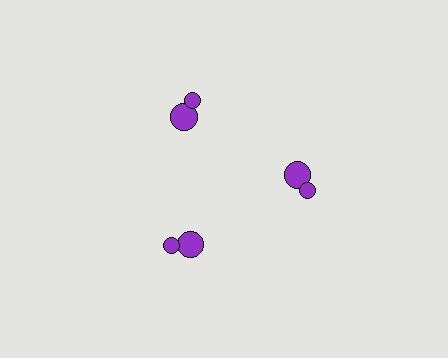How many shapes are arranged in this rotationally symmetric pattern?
There are 6 shapes, arranged in 3 groups of 2.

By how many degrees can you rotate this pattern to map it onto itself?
The pattern maps onto itself every 120 degrees of rotation.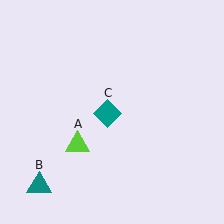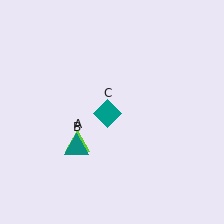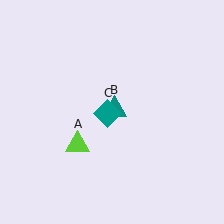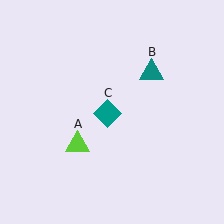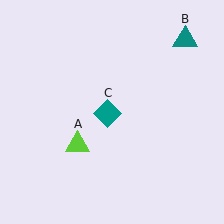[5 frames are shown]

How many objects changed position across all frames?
1 object changed position: teal triangle (object B).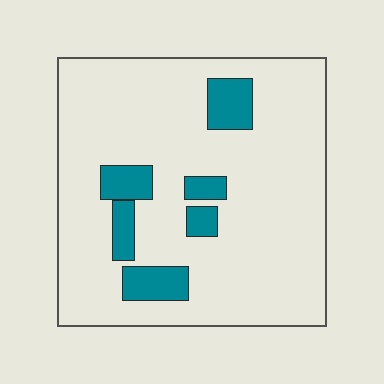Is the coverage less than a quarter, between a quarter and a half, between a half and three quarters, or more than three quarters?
Less than a quarter.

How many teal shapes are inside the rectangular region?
6.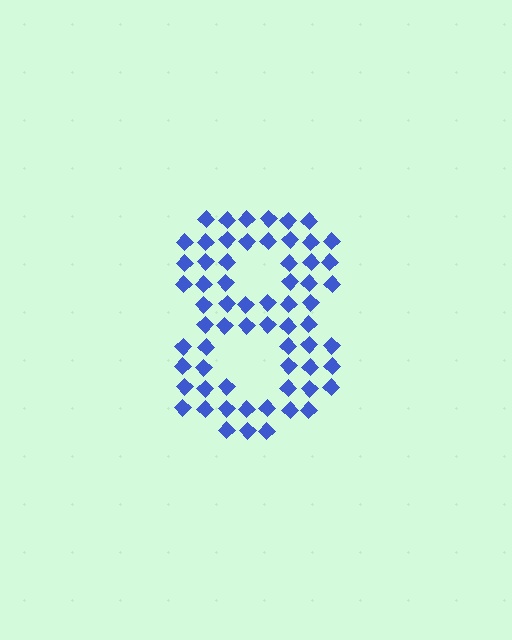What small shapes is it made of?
It is made of small diamonds.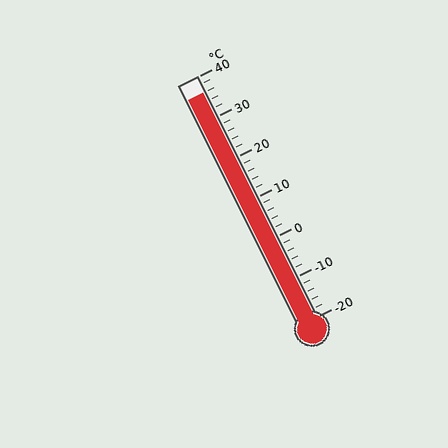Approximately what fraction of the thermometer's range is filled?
The thermometer is filled to approximately 95% of its range.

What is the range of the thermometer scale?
The thermometer scale ranges from -20°C to 40°C.